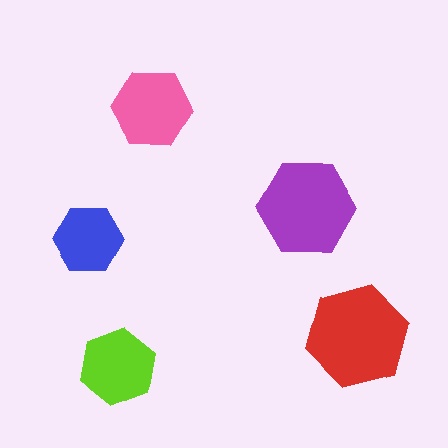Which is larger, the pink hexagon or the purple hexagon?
The purple one.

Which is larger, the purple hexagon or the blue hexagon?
The purple one.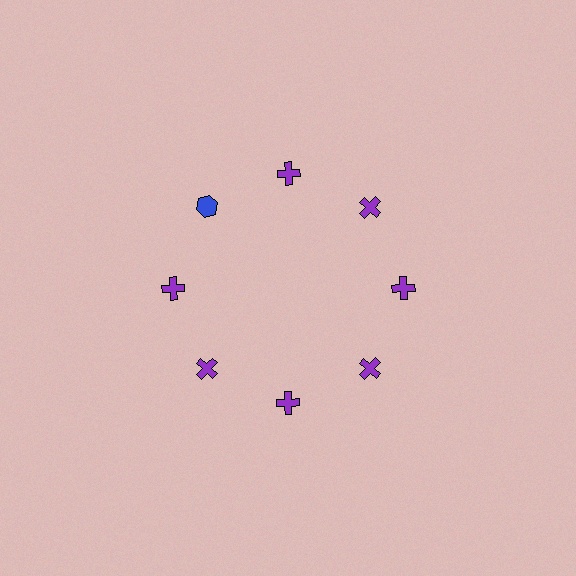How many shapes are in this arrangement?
There are 8 shapes arranged in a ring pattern.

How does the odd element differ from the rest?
It differs in both color (blue instead of purple) and shape (hexagon instead of cross).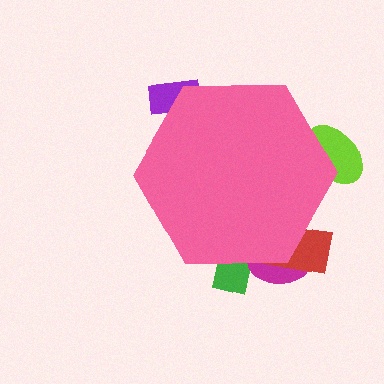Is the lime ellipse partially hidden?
Yes, the lime ellipse is partially hidden behind the pink hexagon.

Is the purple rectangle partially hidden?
Yes, the purple rectangle is partially hidden behind the pink hexagon.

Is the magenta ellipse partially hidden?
Yes, the magenta ellipse is partially hidden behind the pink hexagon.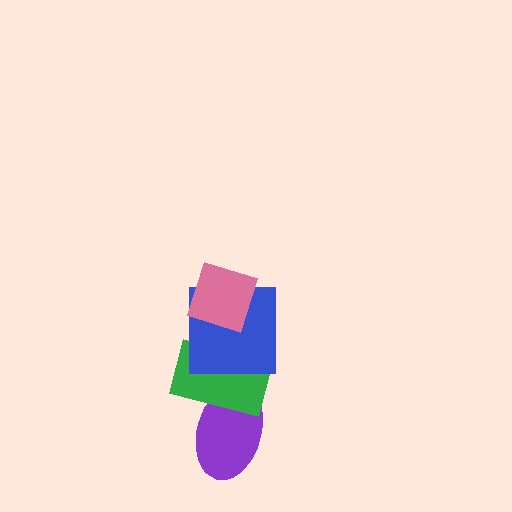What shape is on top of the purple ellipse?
The green rectangle is on top of the purple ellipse.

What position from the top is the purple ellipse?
The purple ellipse is 4th from the top.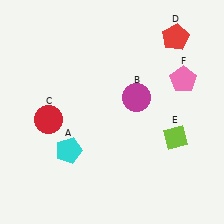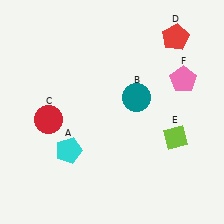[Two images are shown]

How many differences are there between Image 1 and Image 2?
There is 1 difference between the two images.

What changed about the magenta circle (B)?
In Image 1, B is magenta. In Image 2, it changed to teal.